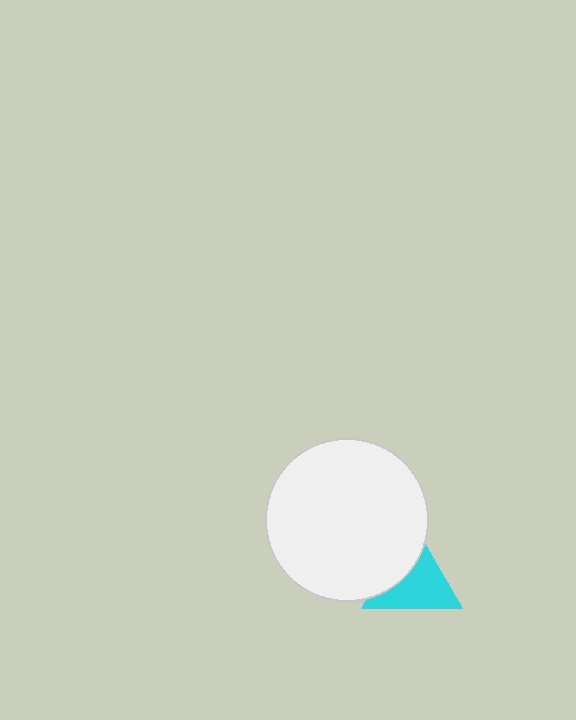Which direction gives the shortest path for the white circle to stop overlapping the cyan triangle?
Moving toward the upper-left gives the shortest separation.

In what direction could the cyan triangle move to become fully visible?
The cyan triangle could move toward the lower-right. That would shift it out from behind the white circle entirely.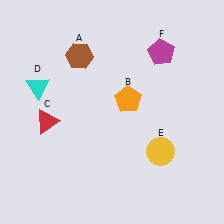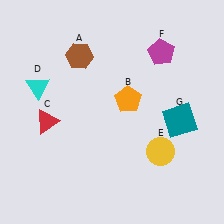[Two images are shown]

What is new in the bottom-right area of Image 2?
A teal square (G) was added in the bottom-right area of Image 2.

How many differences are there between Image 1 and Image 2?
There is 1 difference between the two images.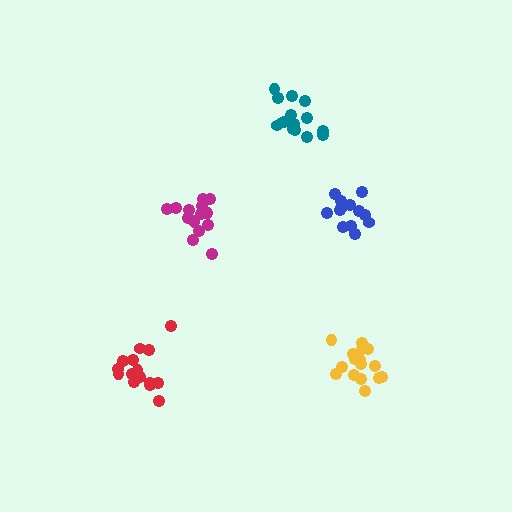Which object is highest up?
The teal cluster is topmost.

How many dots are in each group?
Group 1: 17 dots, Group 2: 16 dots, Group 3: 15 dots, Group 4: 15 dots, Group 5: 13 dots (76 total).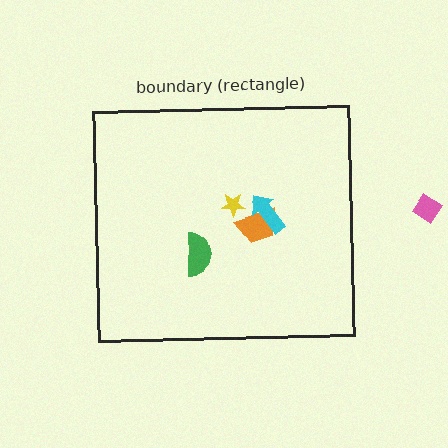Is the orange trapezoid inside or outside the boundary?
Inside.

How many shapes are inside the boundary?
4 inside, 1 outside.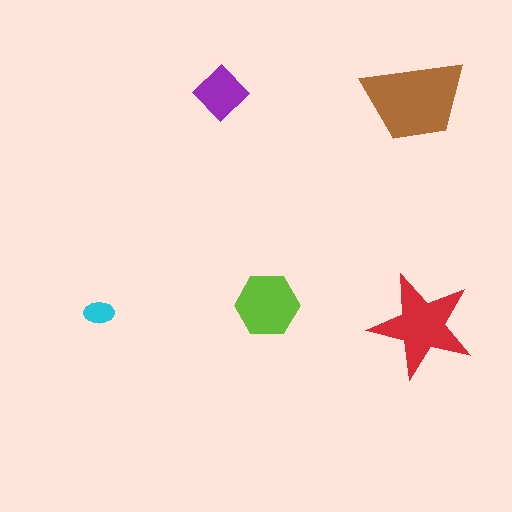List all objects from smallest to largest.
The cyan ellipse, the purple diamond, the lime hexagon, the red star, the brown trapezoid.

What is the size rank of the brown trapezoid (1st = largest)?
1st.